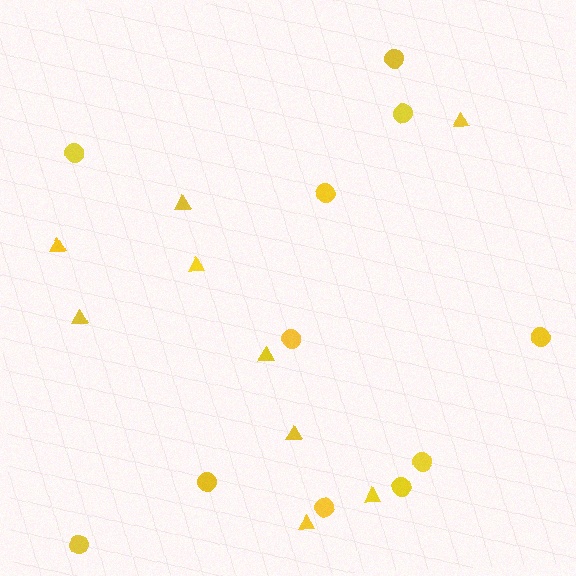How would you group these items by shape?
There are 2 groups: one group of circles (11) and one group of triangles (9).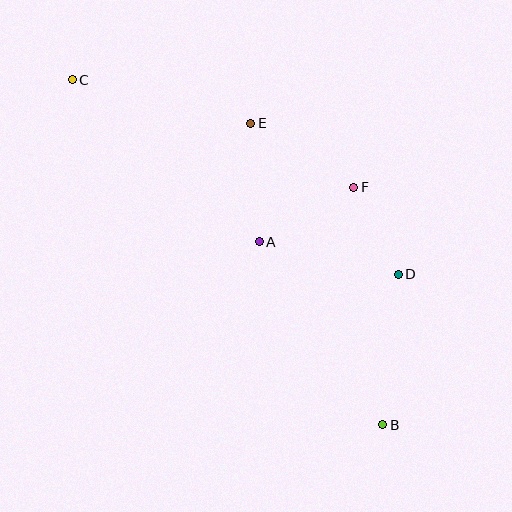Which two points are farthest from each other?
Points B and C are farthest from each other.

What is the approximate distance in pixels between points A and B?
The distance between A and B is approximately 221 pixels.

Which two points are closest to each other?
Points D and F are closest to each other.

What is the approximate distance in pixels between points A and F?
The distance between A and F is approximately 109 pixels.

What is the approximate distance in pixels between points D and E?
The distance between D and E is approximately 211 pixels.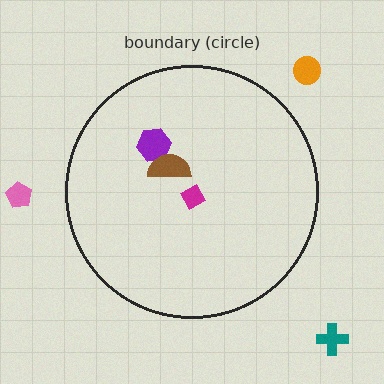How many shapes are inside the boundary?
3 inside, 3 outside.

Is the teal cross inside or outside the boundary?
Outside.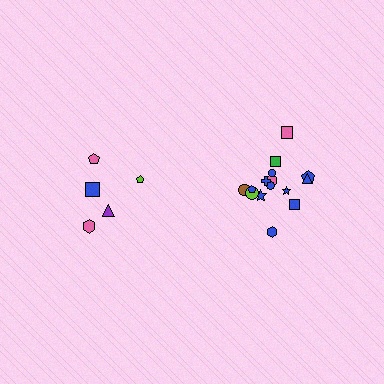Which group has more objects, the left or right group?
The right group.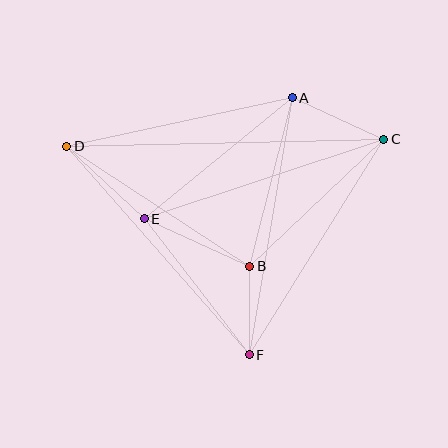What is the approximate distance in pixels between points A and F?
The distance between A and F is approximately 261 pixels.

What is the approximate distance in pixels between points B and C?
The distance between B and C is approximately 185 pixels.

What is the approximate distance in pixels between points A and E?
The distance between A and E is approximately 191 pixels.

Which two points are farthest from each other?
Points C and D are farthest from each other.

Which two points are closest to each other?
Points B and F are closest to each other.